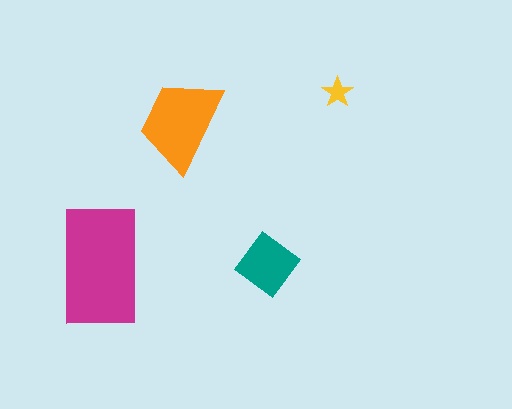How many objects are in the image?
There are 4 objects in the image.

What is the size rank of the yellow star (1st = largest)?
4th.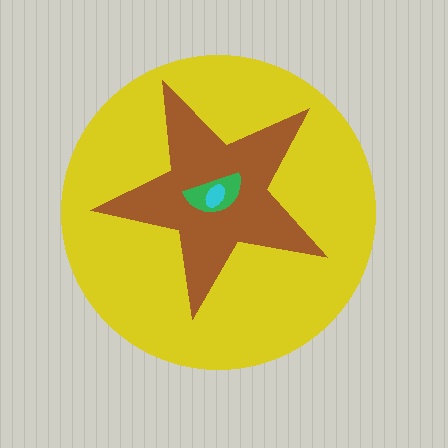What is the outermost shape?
The yellow circle.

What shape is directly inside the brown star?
The green semicircle.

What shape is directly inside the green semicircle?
The cyan ellipse.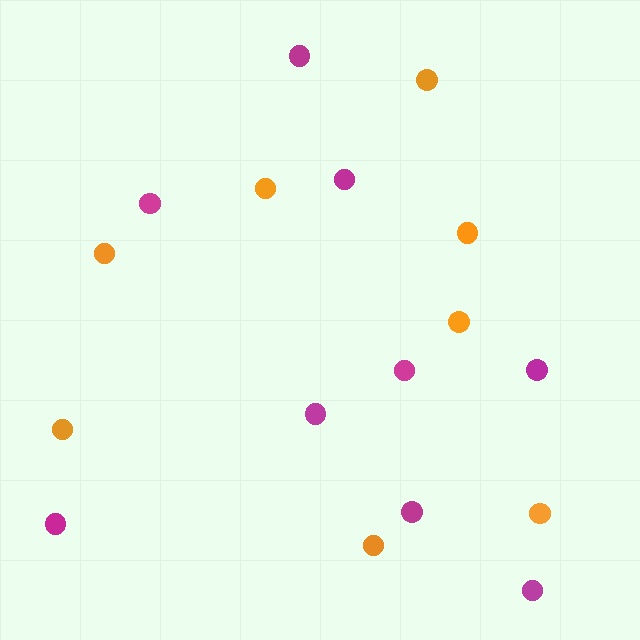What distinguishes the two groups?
There are 2 groups: one group of magenta circles (9) and one group of orange circles (8).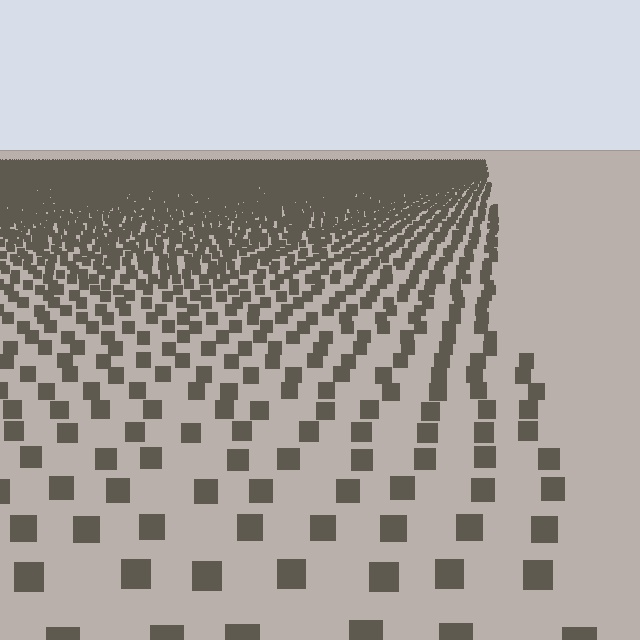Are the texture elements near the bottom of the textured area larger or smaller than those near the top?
Larger. Near the bottom, elements are closer to the viewer and appear at a bigger on-screen size.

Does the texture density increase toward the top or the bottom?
Density increases toward the top.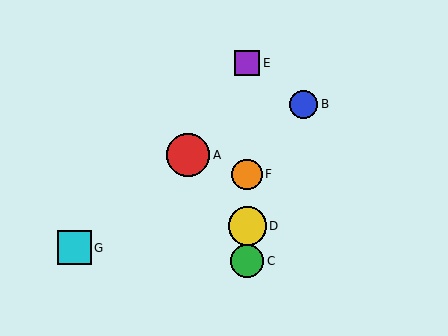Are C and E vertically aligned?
Yes, both are at x≈247.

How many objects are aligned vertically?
4 objects (C, D, E, F) are aligned vertically.